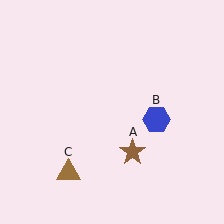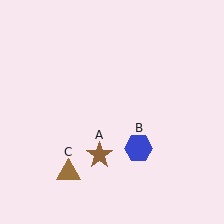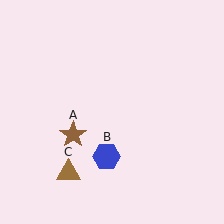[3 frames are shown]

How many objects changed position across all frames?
2 objects changed position: brown star (object A), blue hexagon (object B).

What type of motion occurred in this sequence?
The brown star (object A), blue hexagon (object B) rotated clockwise around the center of the scene.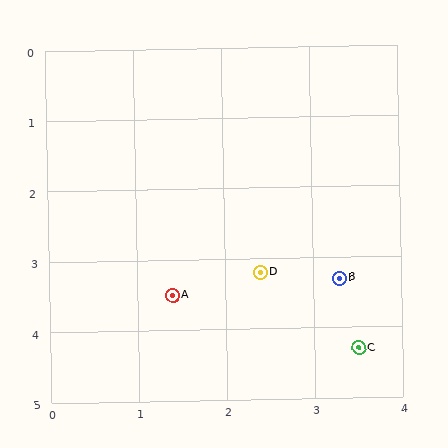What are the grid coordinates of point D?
Point D is at approximately (2.4, 3.2).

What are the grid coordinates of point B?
Point B is at approximately (3.3, 3.3).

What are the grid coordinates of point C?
Point C is at approximately (3.5, 4.3).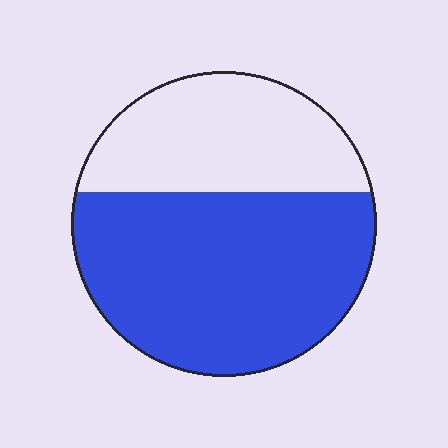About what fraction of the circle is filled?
About five eighths (5/8).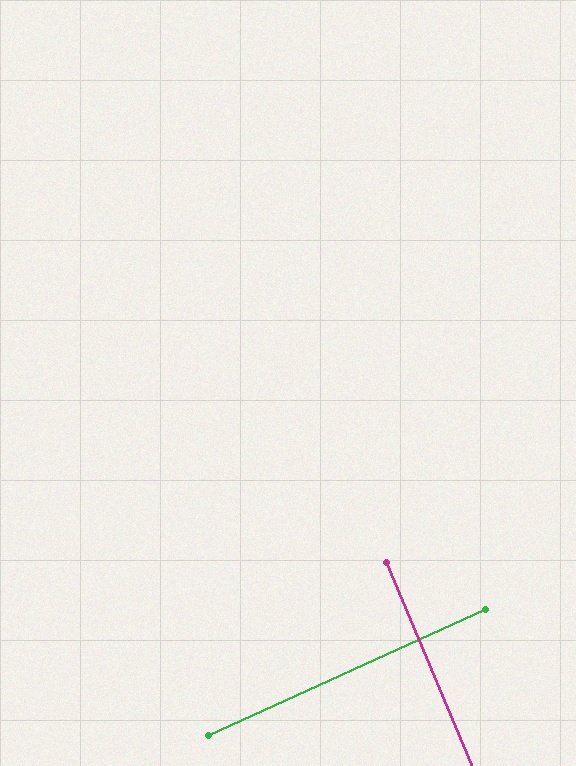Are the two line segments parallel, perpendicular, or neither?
Perpendicular — they meet at approximately 88°.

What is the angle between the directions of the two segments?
Approximately 88 degrees.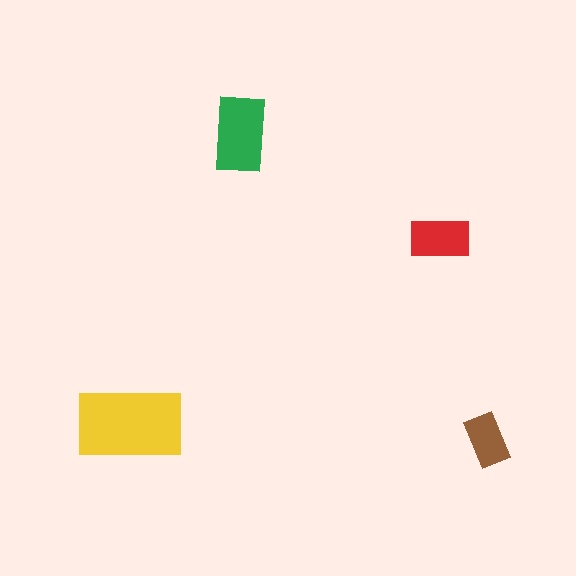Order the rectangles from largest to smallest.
the yellow one, the green one, the red one, the brown one.